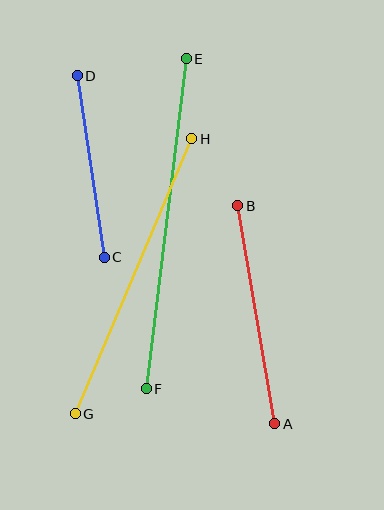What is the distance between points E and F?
The distance is approximately 333 pixels.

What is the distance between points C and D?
The distance is approximately 184 pixels.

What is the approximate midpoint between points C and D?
The midpoint is at approximately (91, 167) pixels.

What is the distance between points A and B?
The distance is approximately 221 pixels.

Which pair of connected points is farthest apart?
Points E and F are farthest apart.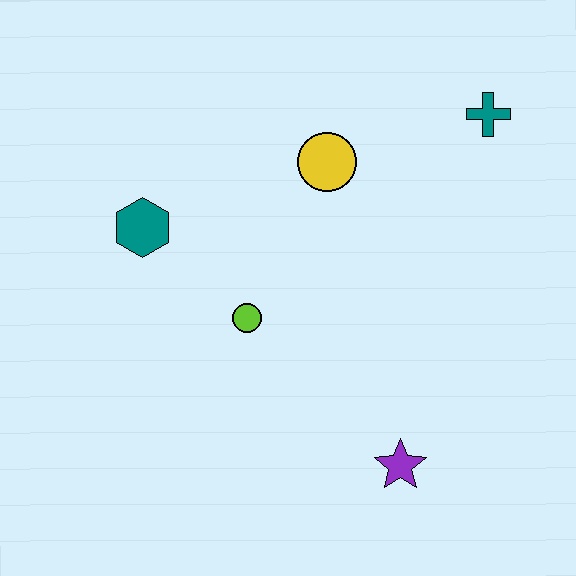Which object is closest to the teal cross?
The yellow circle is closest to the teal cross.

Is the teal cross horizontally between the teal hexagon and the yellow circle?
No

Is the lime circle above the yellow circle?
No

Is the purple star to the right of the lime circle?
Yes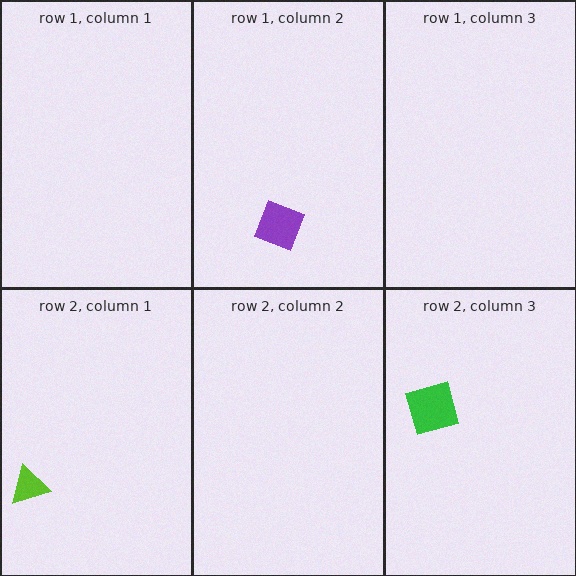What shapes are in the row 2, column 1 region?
The lime triangle.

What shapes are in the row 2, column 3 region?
The green diamond.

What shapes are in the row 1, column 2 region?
The purple square.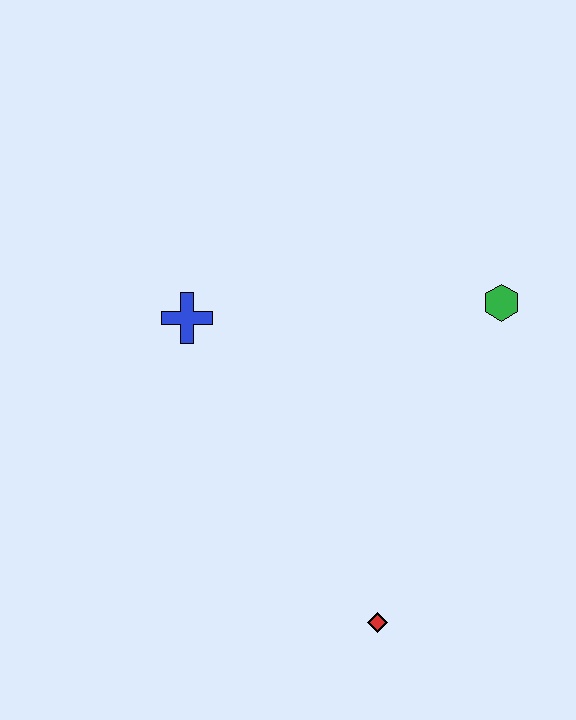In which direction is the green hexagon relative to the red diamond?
The green hexagon is above the red diamond.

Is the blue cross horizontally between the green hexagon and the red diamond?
No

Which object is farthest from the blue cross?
The red diamond is farthest from the blue cross.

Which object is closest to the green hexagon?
The blue cross is closest to the green hexagon.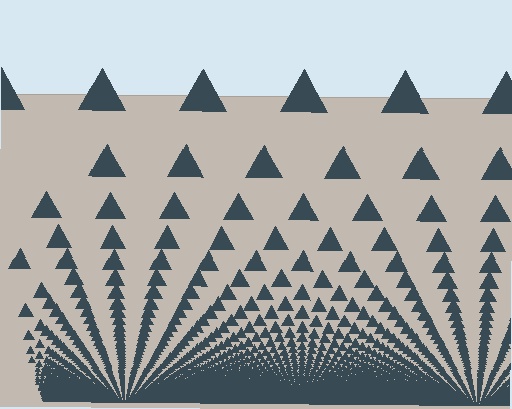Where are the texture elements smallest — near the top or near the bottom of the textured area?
Near the bottom.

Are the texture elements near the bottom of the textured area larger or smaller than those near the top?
Smaller. The gradient is inverted — elements near the bottom are smaller and denser.